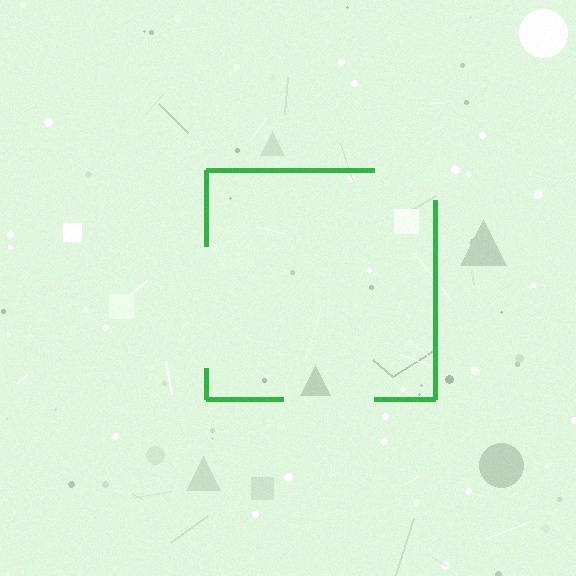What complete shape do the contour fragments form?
The contour fragments form a square.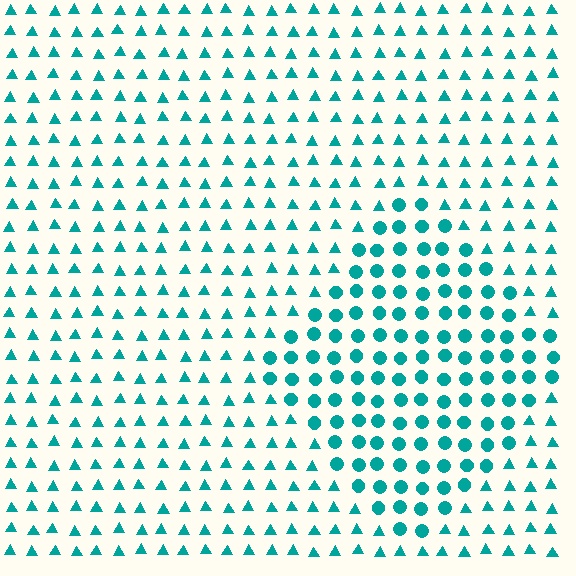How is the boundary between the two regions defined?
The boundary is defined by a change in element shape: circles inside vs. triangles outside. All elements share the same color and spacing.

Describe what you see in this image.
The image is filled with small teal elements arranged in a uniform grid. A diamond-shaped region contains circles, while the surrounding area contains triangles. The boundary is defined purely by the change in element shape.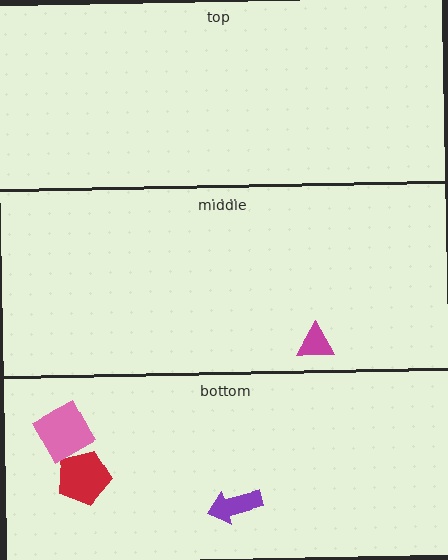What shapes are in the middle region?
The magenta triangle.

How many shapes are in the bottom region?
3.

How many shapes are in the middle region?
1.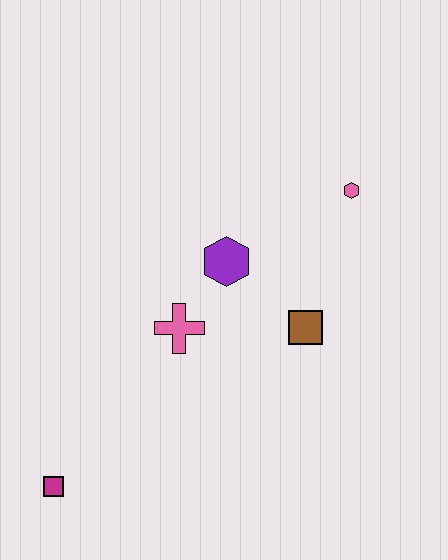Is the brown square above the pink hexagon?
No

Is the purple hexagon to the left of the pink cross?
No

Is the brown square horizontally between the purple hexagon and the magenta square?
No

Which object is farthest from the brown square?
The magenta square is farthest from the brown square.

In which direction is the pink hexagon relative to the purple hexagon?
The pink hexagon is to the right of the purple hexagon.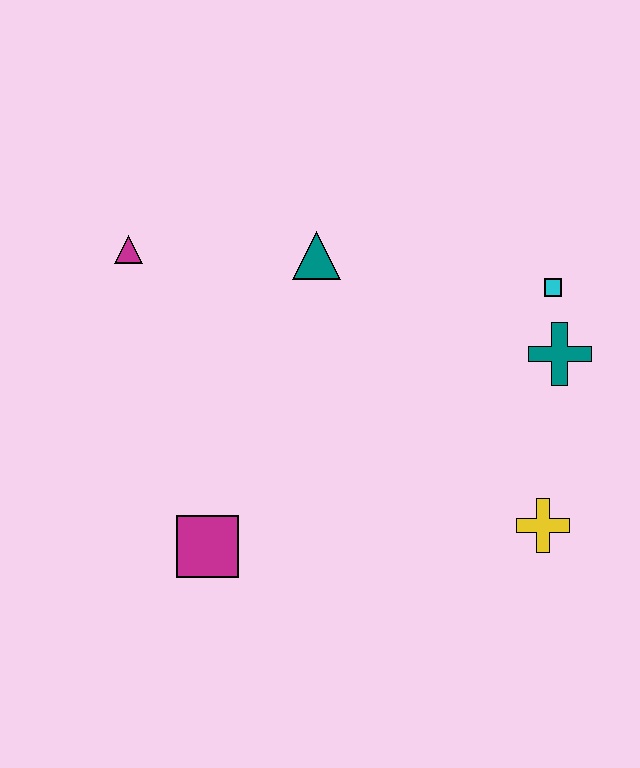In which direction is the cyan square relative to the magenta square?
The cyan square is to the right of the magenta square.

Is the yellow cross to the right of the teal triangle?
Yes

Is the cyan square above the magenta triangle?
No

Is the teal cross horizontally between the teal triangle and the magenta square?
No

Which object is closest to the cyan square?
The teal cross is closest to the cyan square.